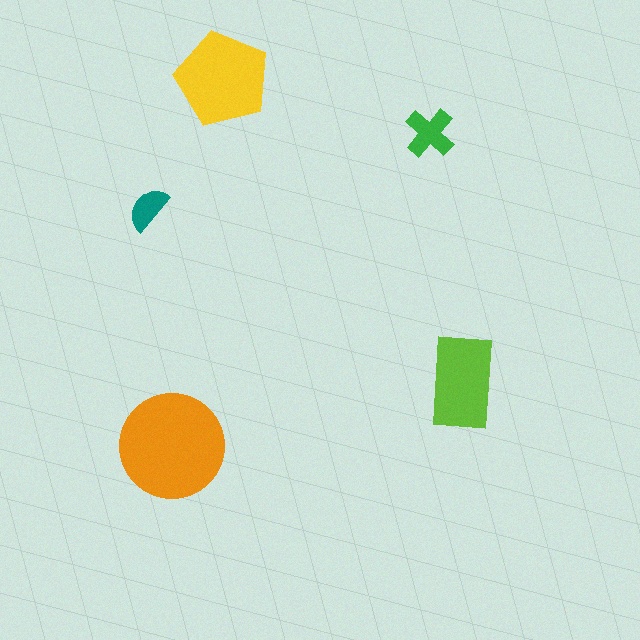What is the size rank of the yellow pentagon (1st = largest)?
2nd.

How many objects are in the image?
There are 5 objects in the image.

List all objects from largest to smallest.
The orange circle, the yellow pentagon, the lime rectangle, the green cross, the teal semicircle.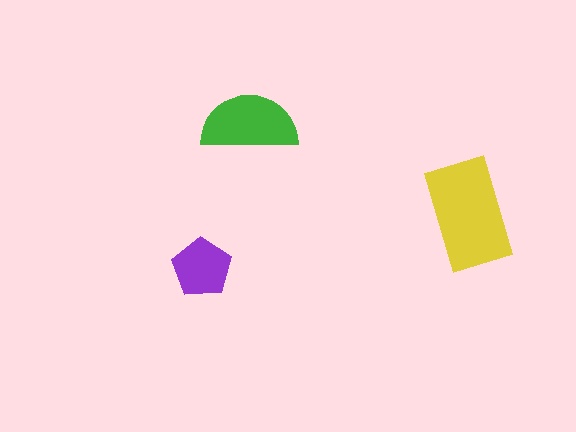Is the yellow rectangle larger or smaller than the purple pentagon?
Larger.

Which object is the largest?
The yellow rectangle.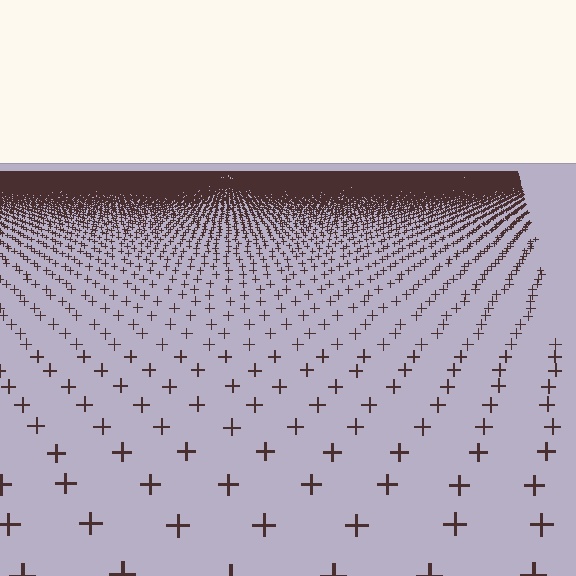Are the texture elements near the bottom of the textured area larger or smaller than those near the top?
Larger. Near the bottom, elements are closer to the viewer and appear at a bigger on-screen size.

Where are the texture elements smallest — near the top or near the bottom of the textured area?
Near the top.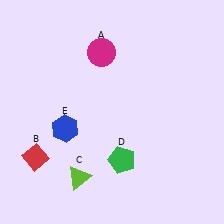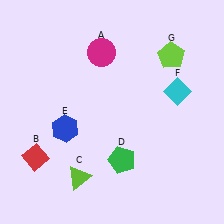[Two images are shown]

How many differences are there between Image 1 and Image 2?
There are 2 differences between the two images.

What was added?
A cyan diamond (F), a lime pentagon (G) were added in Image 2.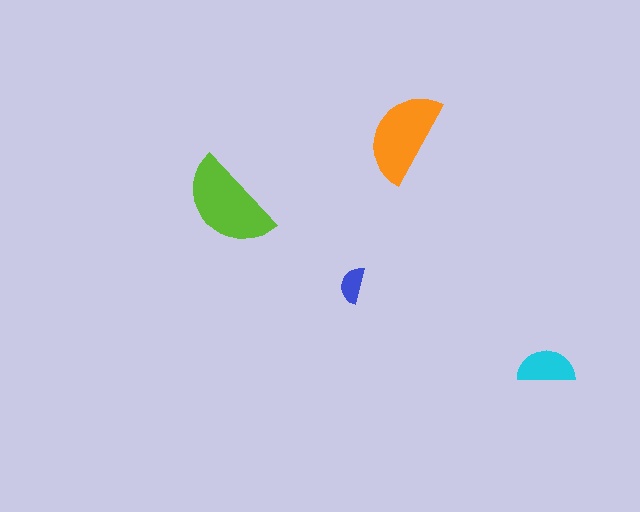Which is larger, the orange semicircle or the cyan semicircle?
The orange one.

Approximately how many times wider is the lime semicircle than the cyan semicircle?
About 1.5 times wider.